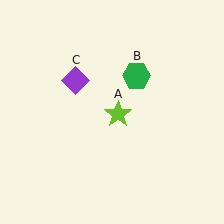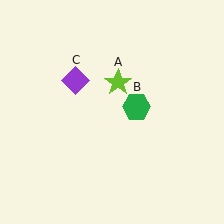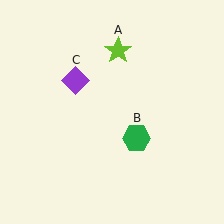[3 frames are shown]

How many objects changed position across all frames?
2 objects changed position: lime star (object A), green hexagon (object B).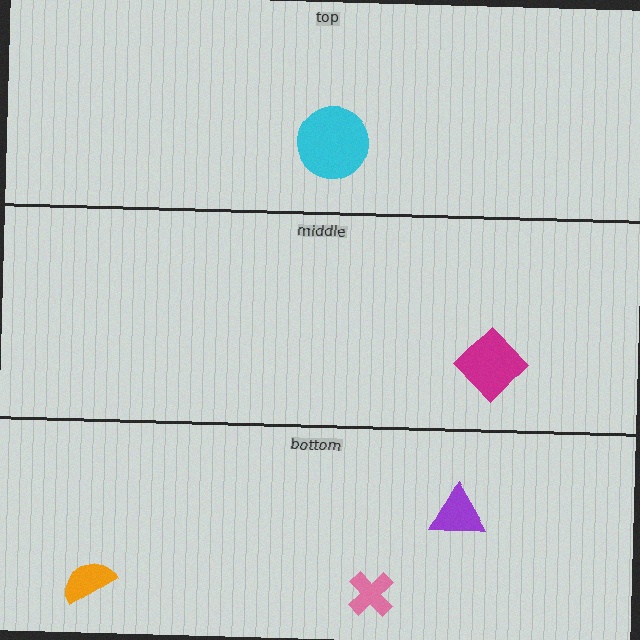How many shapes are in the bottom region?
3.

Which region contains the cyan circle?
The top region.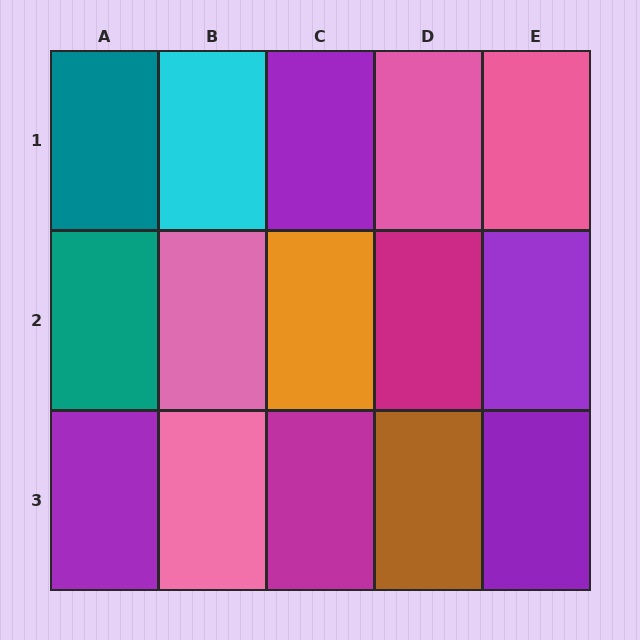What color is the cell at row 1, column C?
Purple.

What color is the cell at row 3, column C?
Magenta.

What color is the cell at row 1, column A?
Teal.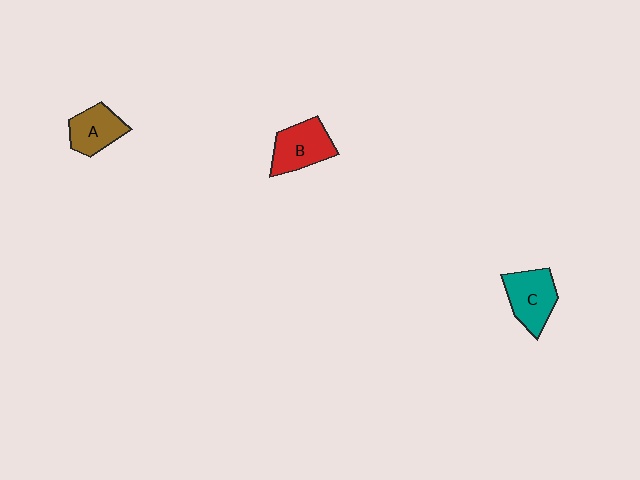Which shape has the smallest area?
Shape A (brown).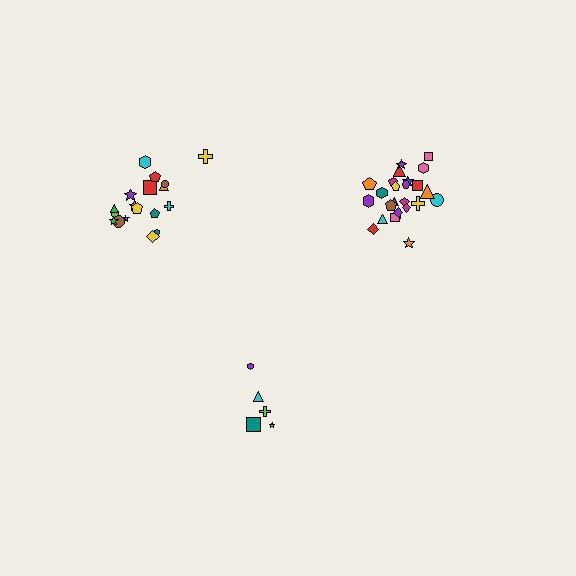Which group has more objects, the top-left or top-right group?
The top-right group.